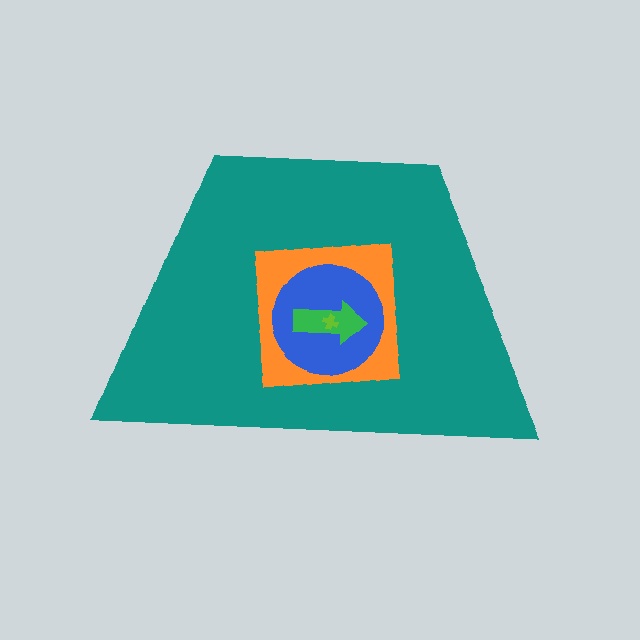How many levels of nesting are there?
5.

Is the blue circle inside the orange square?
Yes.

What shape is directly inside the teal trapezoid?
The orange square.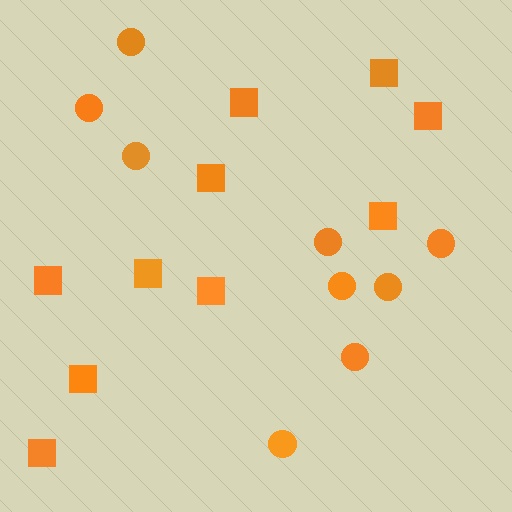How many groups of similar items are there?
There are 2 groups: one group of squares (10) and one group of circles (9).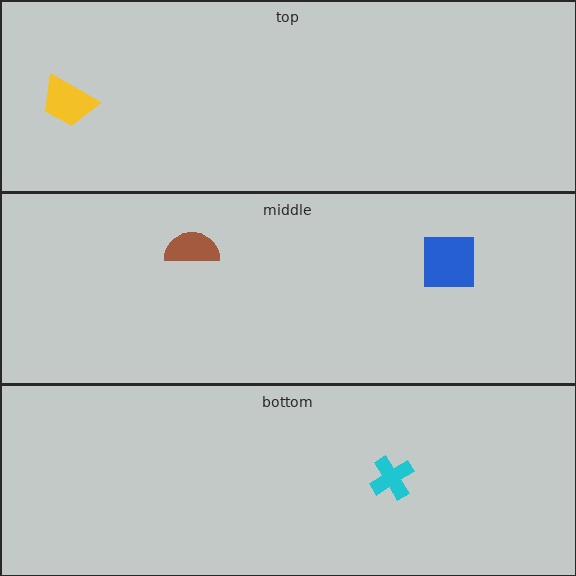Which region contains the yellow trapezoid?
The top region.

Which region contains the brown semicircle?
The middle region.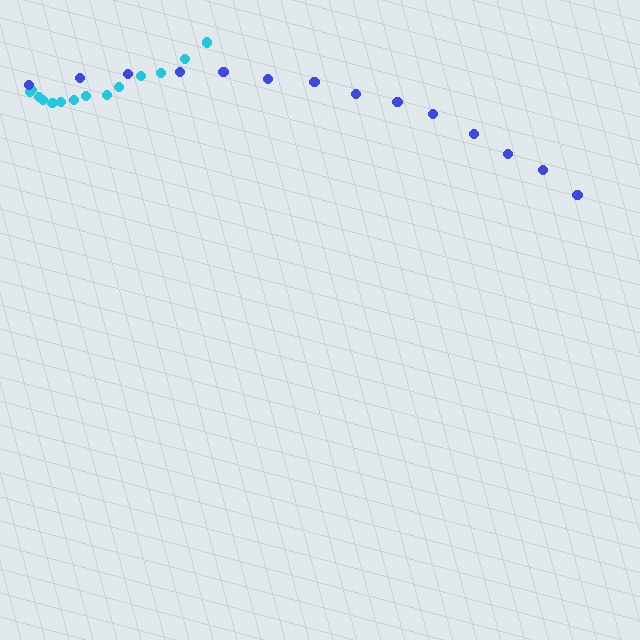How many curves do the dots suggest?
There are 2 distinct paths.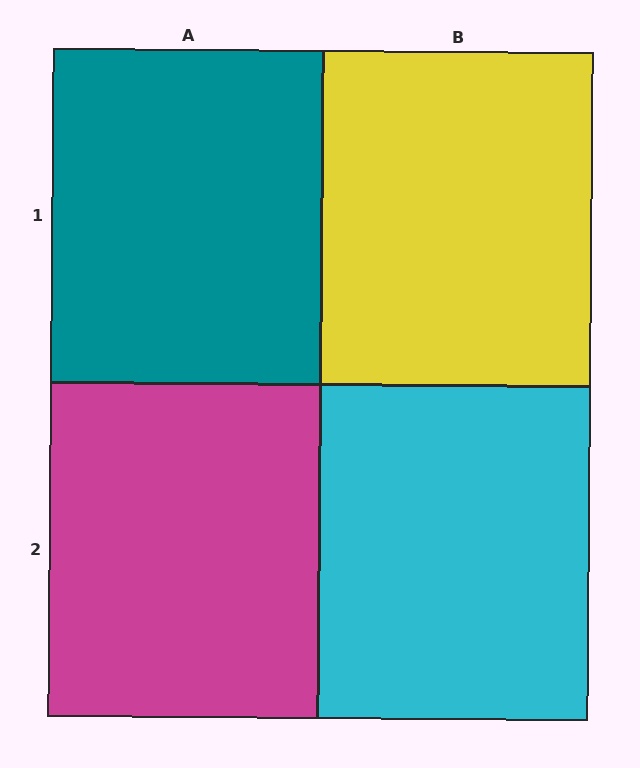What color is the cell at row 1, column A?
Teal.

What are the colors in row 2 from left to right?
Magenta, cyan.